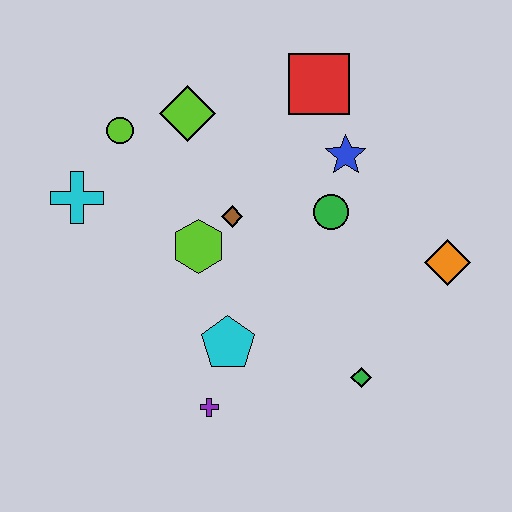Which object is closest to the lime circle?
The lime diamond is closest to the lime circle.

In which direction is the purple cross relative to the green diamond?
The purple cross is to the left of the green diamond.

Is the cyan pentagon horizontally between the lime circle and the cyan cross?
No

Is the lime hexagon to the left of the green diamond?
Yes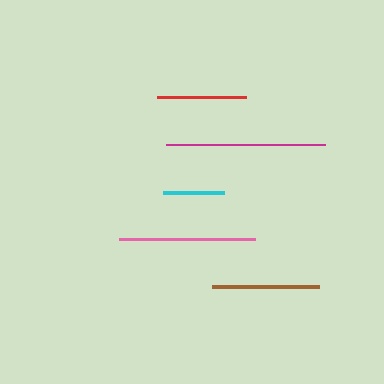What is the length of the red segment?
The red segment is approximately 89 pixels long.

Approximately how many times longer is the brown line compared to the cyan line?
The brown line is approximately 1.8 times the length of the cyan line.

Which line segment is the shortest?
The cyan line is the shortest at approximately 61 pixels.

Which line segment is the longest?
The magenta line is the longest at approximately 159 pixels.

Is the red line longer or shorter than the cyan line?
The red line is longer than the cyan line.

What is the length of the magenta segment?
The magenta segment is approximately 159 pixels long.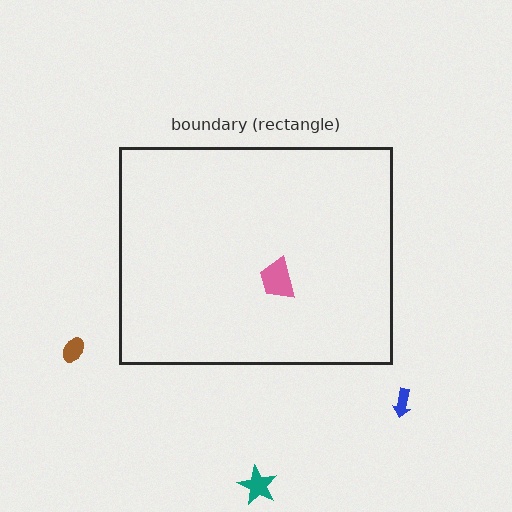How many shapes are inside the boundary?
1 inside, 3 outside.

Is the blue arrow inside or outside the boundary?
Outside.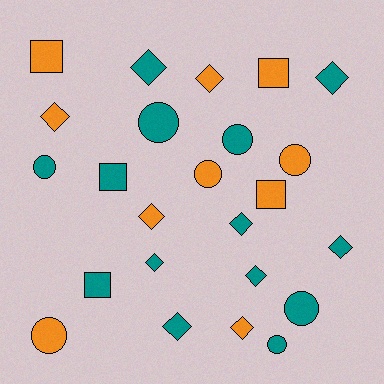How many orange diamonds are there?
There are 4 orange diamonds.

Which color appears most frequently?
Teal, with 14 objects.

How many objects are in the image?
There are 24 objects.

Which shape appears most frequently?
Diamond, with 11 objects.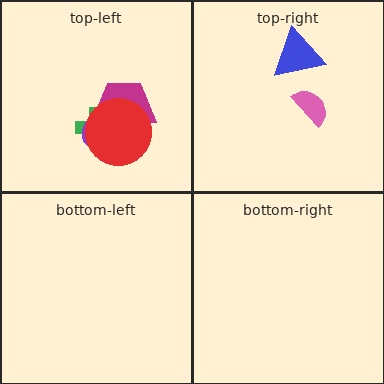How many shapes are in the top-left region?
4.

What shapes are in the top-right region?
The blue triangle, the pink semicircle.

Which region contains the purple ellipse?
The top-left region.